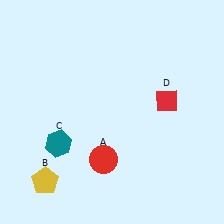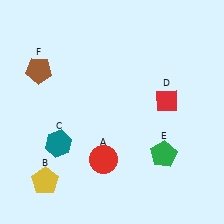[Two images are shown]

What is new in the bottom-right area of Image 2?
A green pentagon (E) was added in the bottom-right area of Image 2.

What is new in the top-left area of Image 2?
A brown pentagon (F) was added in the top-left area of Image 2.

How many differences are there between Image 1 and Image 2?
There are 2 differences between the two images.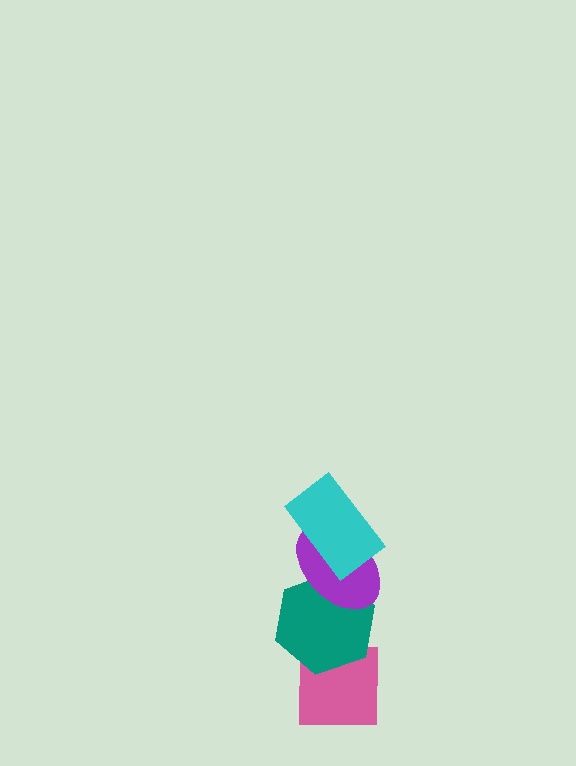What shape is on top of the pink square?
The teal hexagon is on top of the pink square.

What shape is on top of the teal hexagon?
The purple ellipse is on top of the teal hexagon.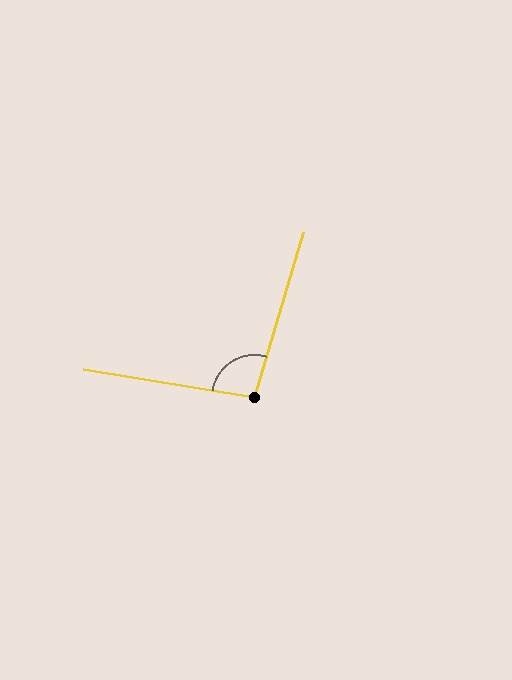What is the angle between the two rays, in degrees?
Approximately 97 degrees.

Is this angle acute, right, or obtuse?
It is obtuse.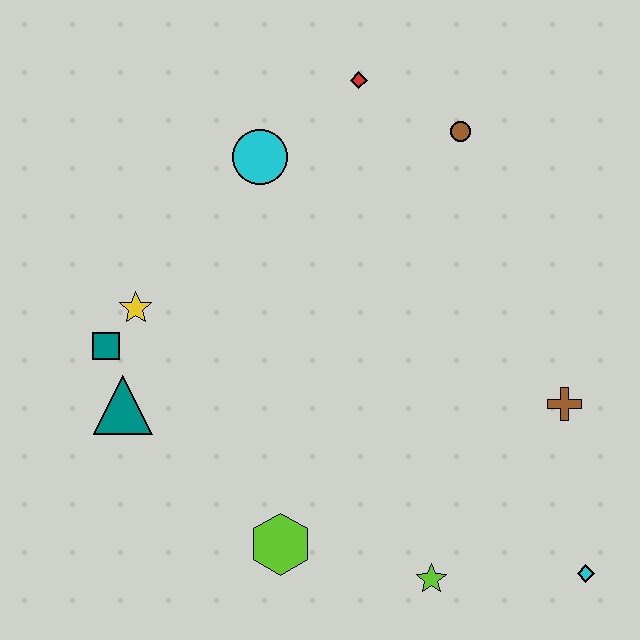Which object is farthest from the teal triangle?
The cyan diamond is farthest from the teal triangle.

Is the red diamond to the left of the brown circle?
Yes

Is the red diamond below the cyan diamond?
No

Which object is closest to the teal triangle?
The teal square is closest to the teal triangle.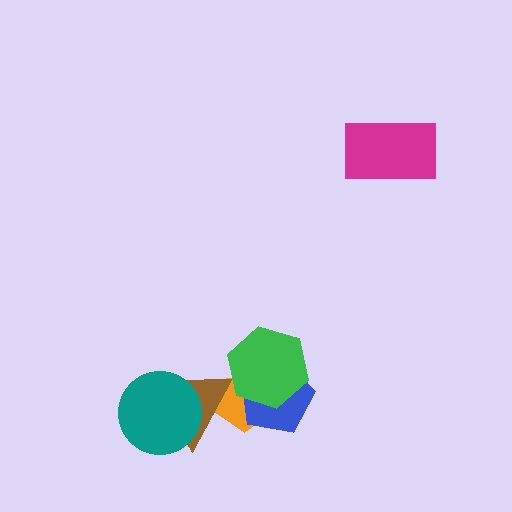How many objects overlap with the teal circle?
1 object overlaps with the teal circle.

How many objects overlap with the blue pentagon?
2 objects overlap with the blue pentagon.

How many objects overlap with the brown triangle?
2 objects overlap with the brown triangle.